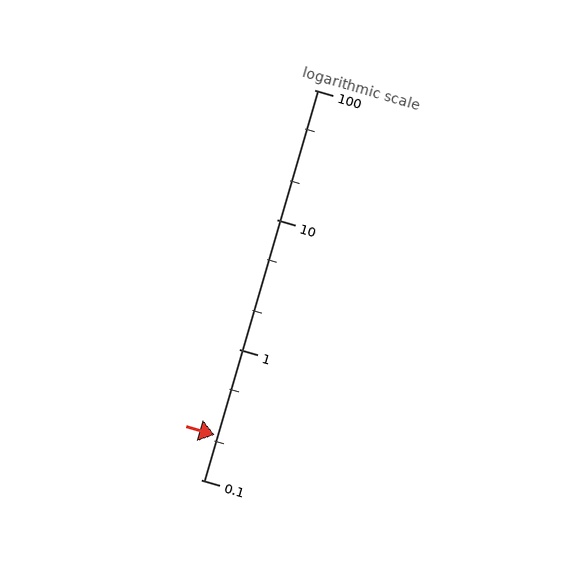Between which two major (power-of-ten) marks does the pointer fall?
The pointer is between 0.1 and 1.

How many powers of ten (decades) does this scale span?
The scale spans 3 decades, from 0.1 to 100.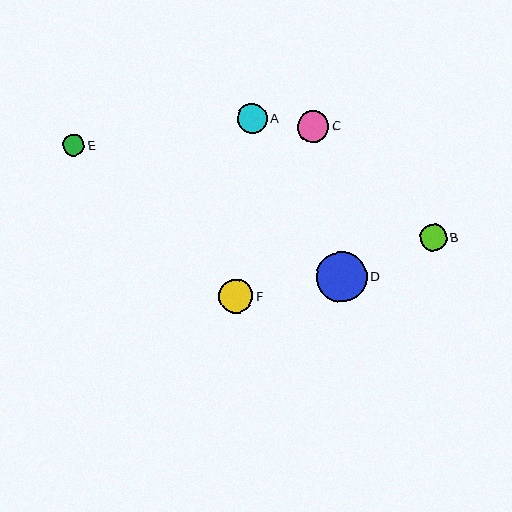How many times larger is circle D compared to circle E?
Circle D is approximately 2.4 times the size of circle E.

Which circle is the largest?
Circle D is the largest with a size of approximately 50 pixels.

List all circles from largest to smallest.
From largest to smallest: D, F, C, A, B, E.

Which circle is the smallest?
Circle E is the smallest with a size of approximately 21 pixels.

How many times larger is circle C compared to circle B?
Circle C is approximately 1.2 times the size of circle B.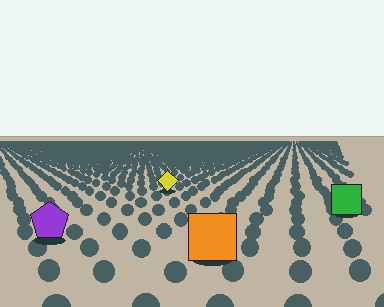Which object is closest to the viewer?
The orange square is closest. The texture marks near it are larger and more spread out.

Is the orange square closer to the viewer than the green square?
Yes. The orange square is closer — you can tell from the texture gradient: the ground texture is coarser near it.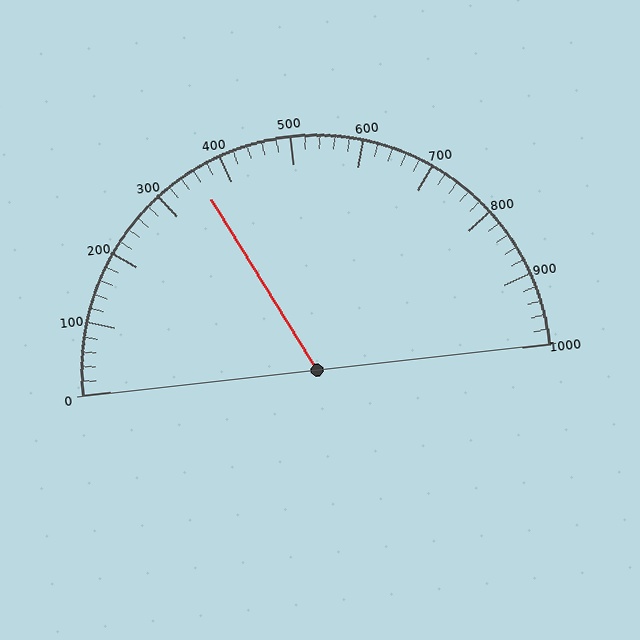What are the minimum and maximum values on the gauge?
The gauge ranges from 0 to 1000.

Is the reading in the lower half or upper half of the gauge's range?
The reading is in the lower half of the range (0 to 1000).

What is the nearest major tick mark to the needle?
The nearest major tick mark is 400.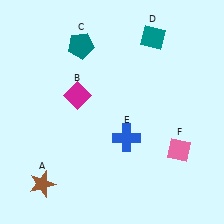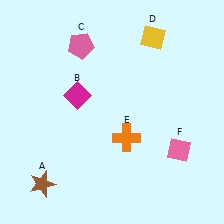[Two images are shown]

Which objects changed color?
C changed from teal to pink. D changed from teal to yellow. E changed from blue to orange.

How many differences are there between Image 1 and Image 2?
There are 3 differences between the two images.